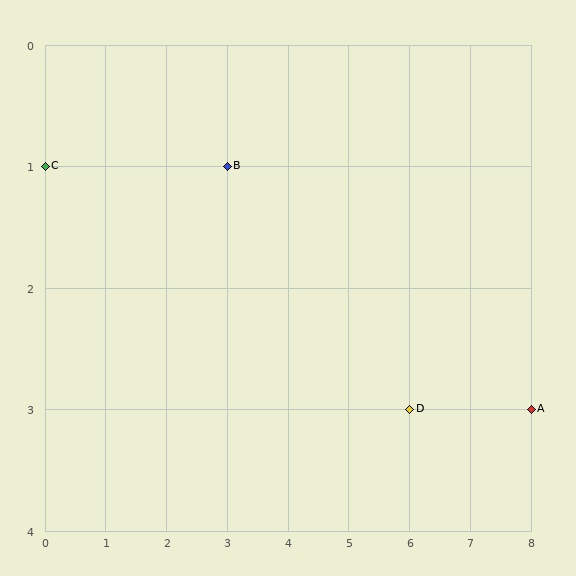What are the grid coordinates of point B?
Point B is at grid coordinates (3, 1).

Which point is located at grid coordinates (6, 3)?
Point D is at (6, 3).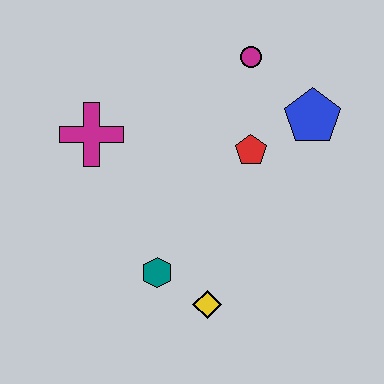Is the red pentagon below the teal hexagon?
No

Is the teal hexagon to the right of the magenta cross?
Yes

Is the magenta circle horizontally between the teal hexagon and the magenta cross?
No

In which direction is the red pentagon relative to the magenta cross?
The red pentagon is to the right of the magenta cross.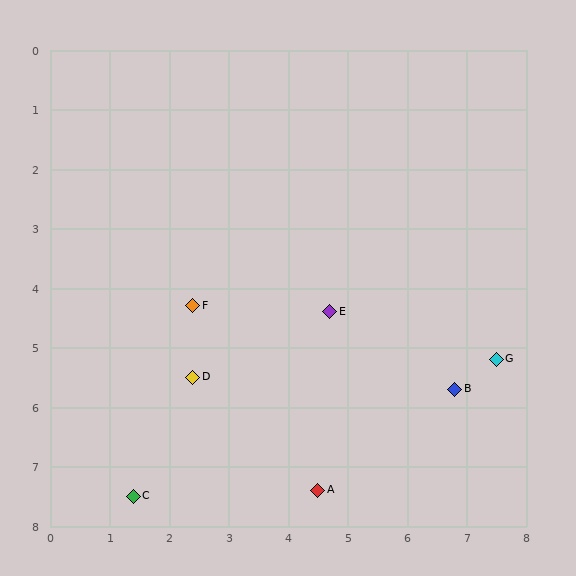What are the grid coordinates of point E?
Point E is at approximately (4.7, 4.4).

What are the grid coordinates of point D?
Point D is at approximately (2.4, 5.5).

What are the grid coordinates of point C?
Point C is at approximately (1.4, 7.5).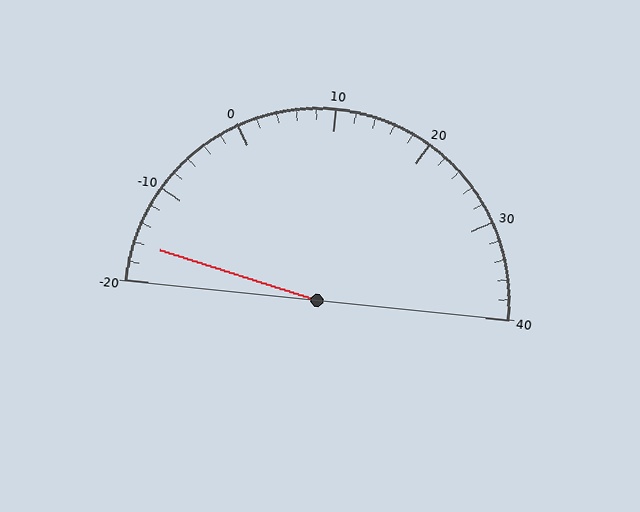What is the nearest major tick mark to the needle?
The nearest major tick mark is -20.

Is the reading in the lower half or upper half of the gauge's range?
The reading is in the lower half of the range (-20 to 40).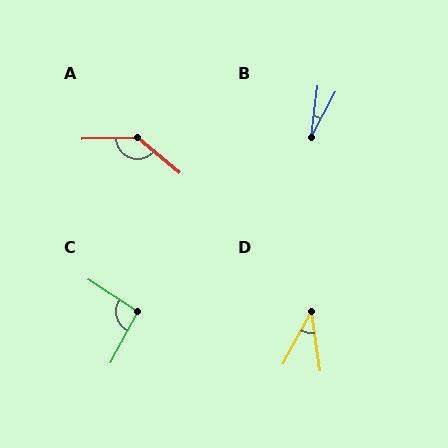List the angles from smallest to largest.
B (22°), D (37°), C (94°), A (139°).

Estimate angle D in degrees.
Approximately 37 degrees.